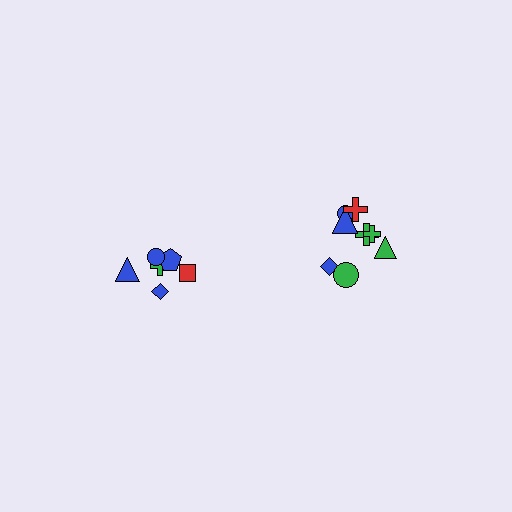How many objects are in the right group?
There are 8 objects.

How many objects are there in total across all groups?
There are 14 objects.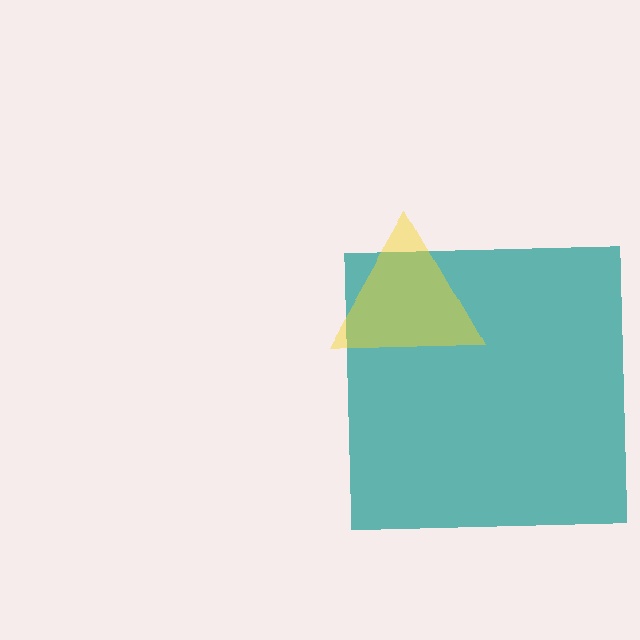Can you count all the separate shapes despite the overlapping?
Yes, there are 2 separate shapes.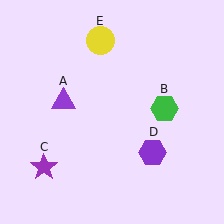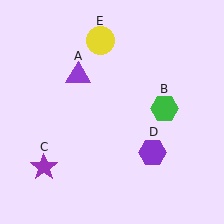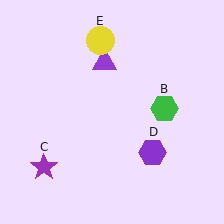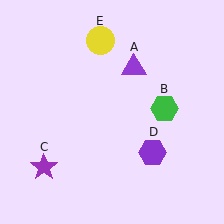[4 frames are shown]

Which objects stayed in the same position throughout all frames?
Green hexagon (object B) and purple star (object C) and purple hexagon (object D) and yellow circle (object E) remained stationary.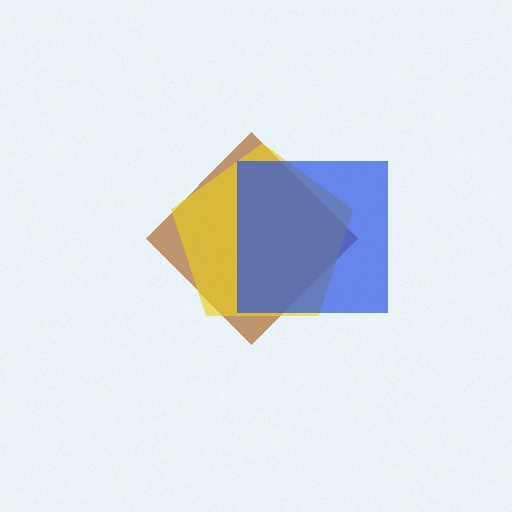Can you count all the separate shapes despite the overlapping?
Yes, there are 3 separate shapes.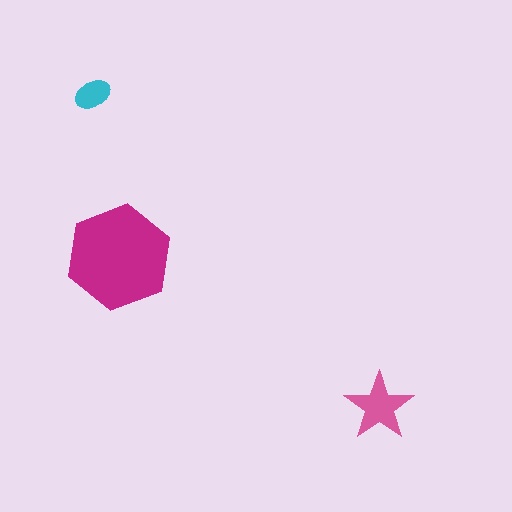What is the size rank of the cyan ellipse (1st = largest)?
3rd.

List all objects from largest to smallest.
The magenta hexagon, the pink star, the cyan ellipse.